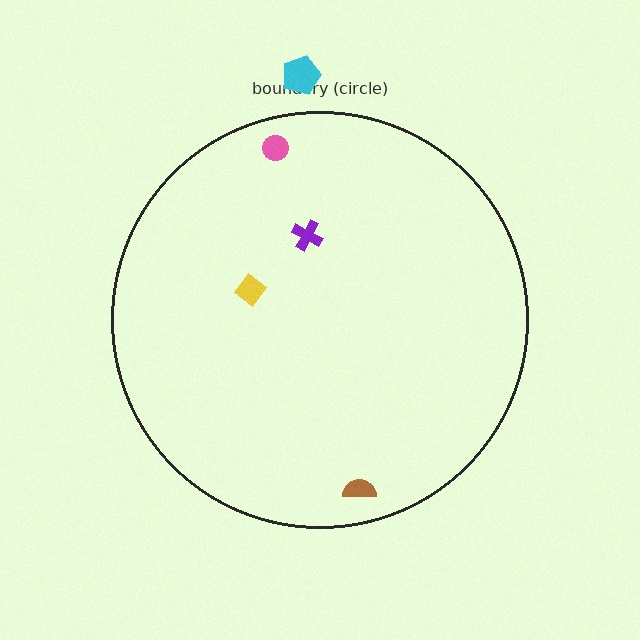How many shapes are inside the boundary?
4 inside, 1 outside.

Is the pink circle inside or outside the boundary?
Inside.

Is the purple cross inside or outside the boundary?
Inside.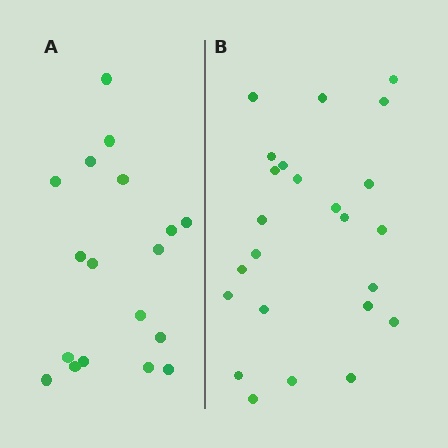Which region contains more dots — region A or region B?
Region B (the right region) has more dots.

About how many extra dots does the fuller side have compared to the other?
Region B has about 6 more dots than region A.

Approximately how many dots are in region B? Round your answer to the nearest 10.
About 20 dots. (The exact count is 24, which rounds to 20.)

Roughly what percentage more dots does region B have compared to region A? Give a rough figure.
About 35% more.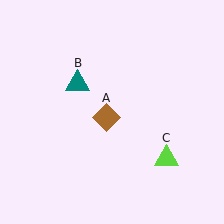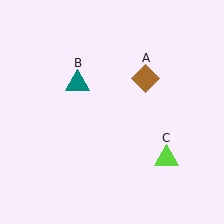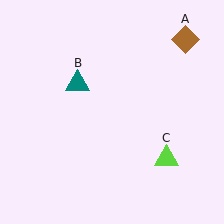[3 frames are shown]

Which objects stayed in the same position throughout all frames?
Teal triangle (object B) and lime triangle (object C) remained stationary.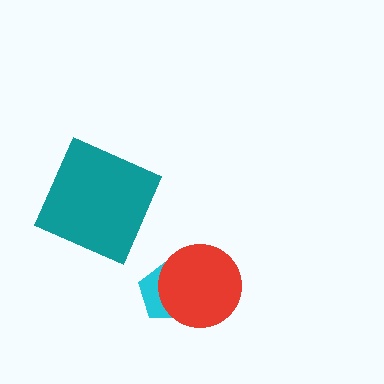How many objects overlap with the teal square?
0 objects overlap with the teal square.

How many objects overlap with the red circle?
1 object overlaps with the red circle.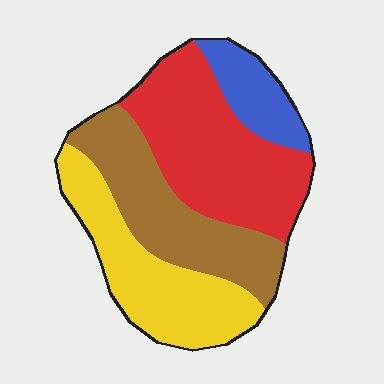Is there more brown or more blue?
Brown.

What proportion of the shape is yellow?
Yellow takes up about one quarter (1/4) of the shape.